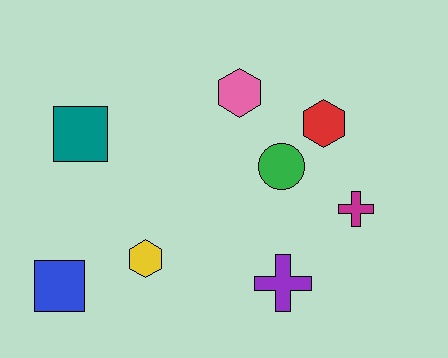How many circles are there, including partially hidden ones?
There is 1 circle.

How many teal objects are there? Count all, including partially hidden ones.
There is 1 teal object.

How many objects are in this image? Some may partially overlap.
There are 8 objects.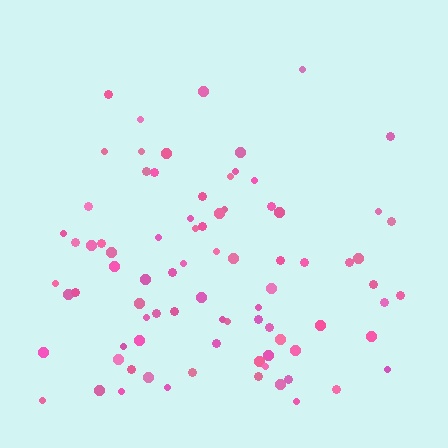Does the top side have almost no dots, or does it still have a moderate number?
Still a moderate number, just noticeably fewer than the bottom.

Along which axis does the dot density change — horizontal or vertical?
Vertical.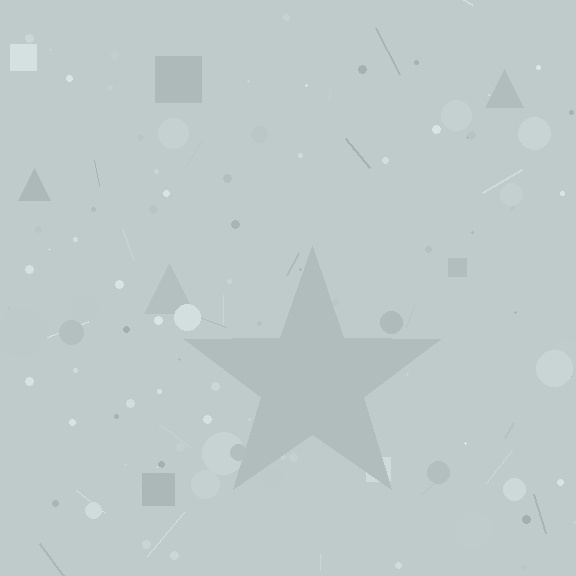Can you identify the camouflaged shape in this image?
The camouflaged shape is a star.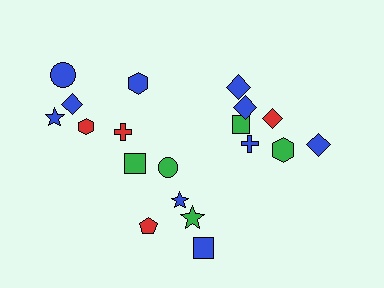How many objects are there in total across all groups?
There are 19 objects.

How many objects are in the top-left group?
There are 5 objects.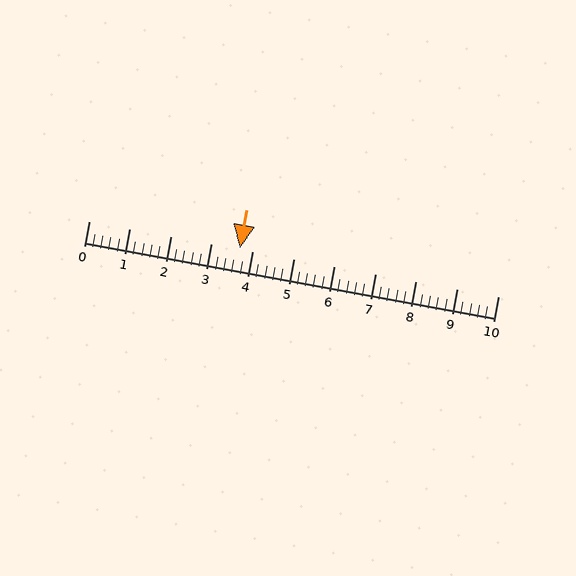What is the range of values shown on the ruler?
The ruler shows values from 0 to 10.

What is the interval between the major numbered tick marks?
The major tick marks are spaced 1 units apart.